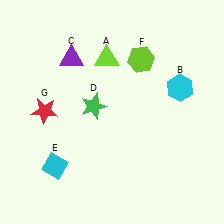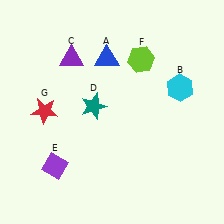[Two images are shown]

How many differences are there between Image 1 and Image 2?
There are 3 differences between the two images.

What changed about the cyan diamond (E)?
In Image 1, E is cyan. In Image 2, it changed to purple.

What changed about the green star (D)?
In Image 1, D is green. In Image 2, it changed to teal.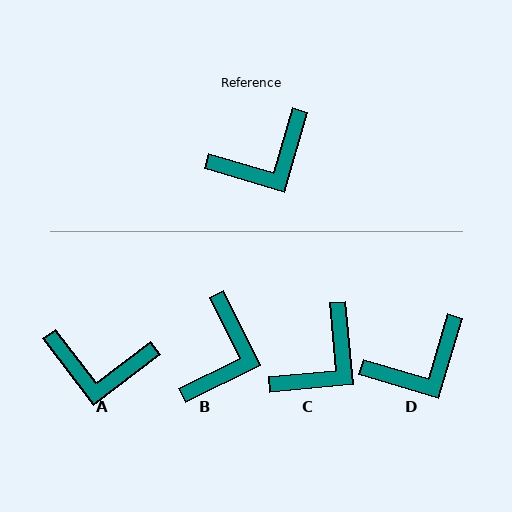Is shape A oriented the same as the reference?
No, it is off by about 36 degrees.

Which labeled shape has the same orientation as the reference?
D.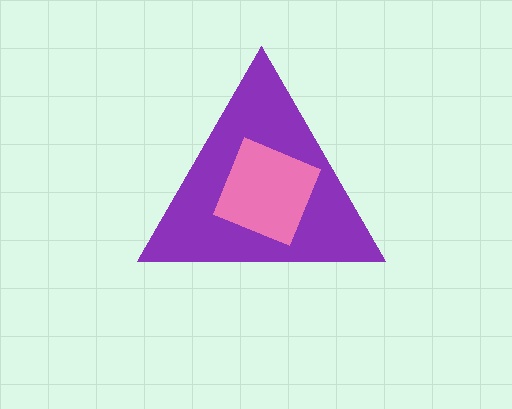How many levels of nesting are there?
2.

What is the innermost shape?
The pink square.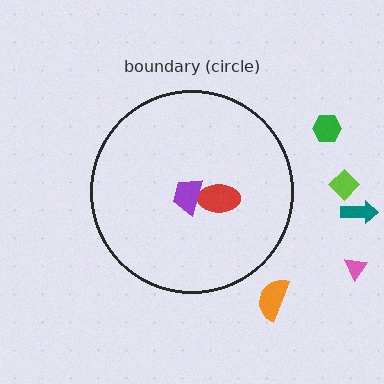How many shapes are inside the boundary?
2 inside, 5 outside.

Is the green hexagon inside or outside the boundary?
Outside.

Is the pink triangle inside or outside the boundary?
Outside.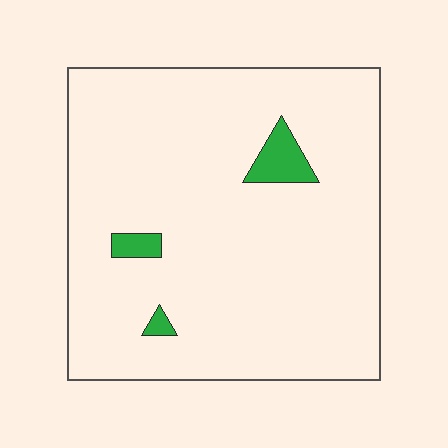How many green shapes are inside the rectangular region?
3.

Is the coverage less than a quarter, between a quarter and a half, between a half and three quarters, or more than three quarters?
Less than a quarter.